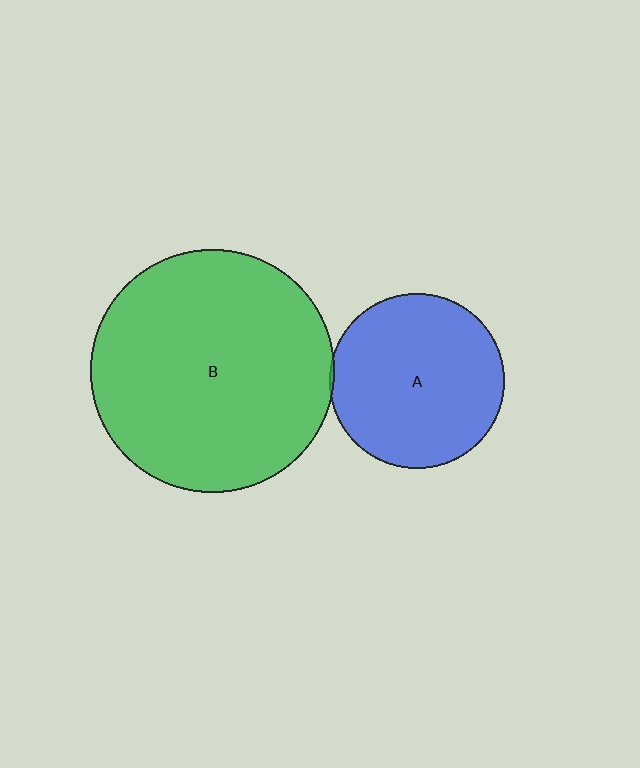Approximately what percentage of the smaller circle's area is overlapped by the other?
Approximately 5%.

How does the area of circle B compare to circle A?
Approximately 1.9 times.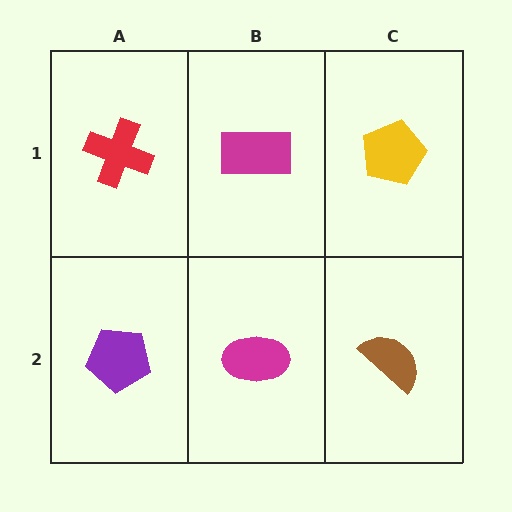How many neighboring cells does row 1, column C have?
2.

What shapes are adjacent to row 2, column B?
A magenta rectangle (row 1, column B), a purple pentagon (row 2, column A), a brown semicircle (row 2, column C).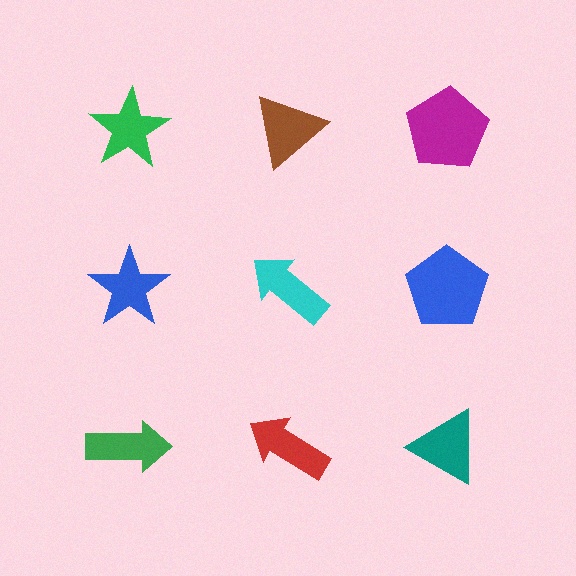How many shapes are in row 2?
3 shapes.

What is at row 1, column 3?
A magenta pentagon.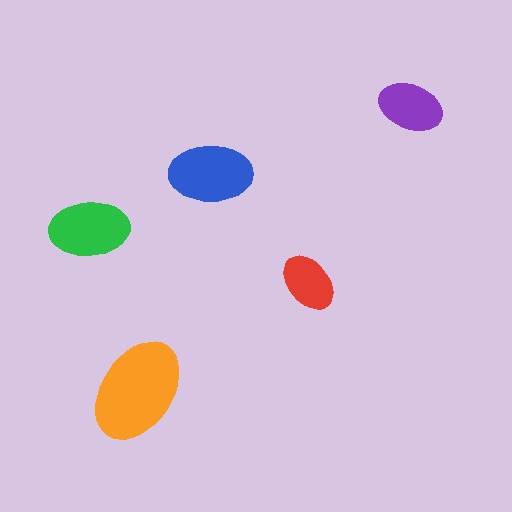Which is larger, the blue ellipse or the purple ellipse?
The blue one.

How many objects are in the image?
There are 5 objects in the image.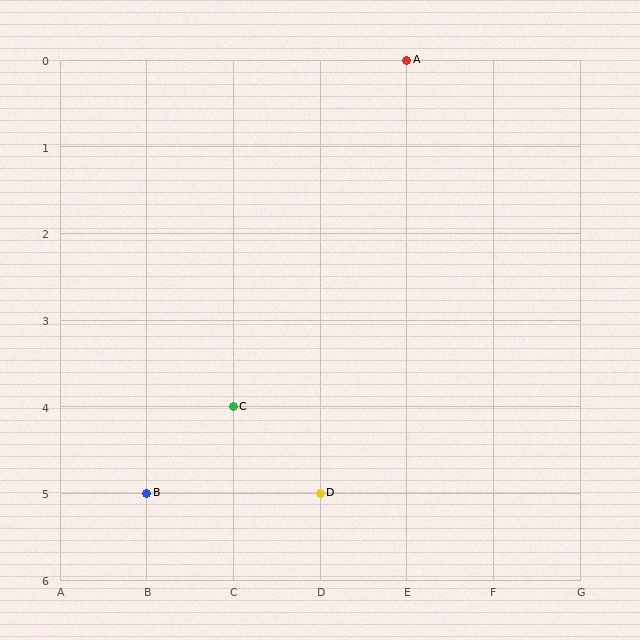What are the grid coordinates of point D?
Point D is at grid coordinates (D, 5).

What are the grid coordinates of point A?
Point A is at grid coordinates (E, 0).